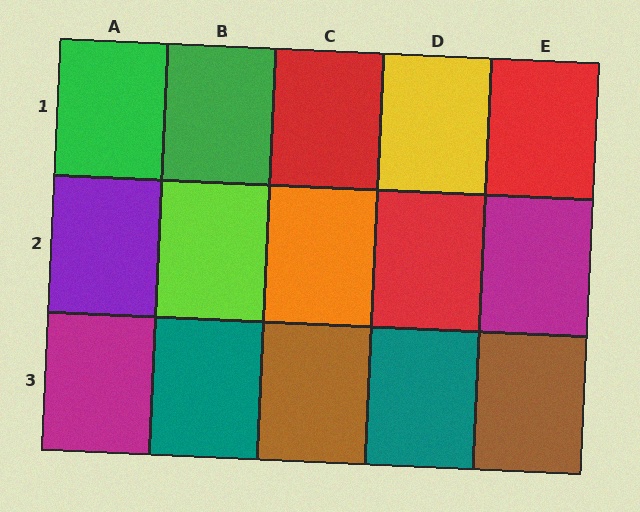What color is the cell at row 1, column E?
Red.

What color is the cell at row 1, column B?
Green.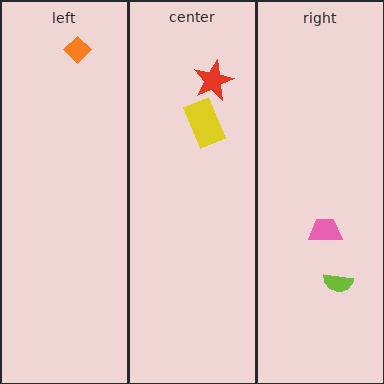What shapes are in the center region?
The red star, the yellow rectangle.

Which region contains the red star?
The center region.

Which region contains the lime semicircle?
The right region.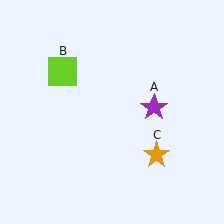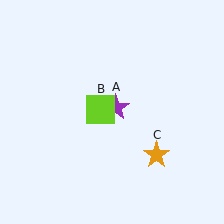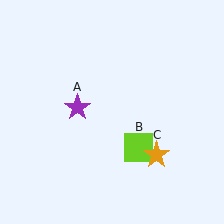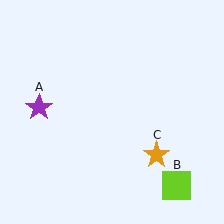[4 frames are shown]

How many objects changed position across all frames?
2 objects changed position: purple star (object A), lime square (object B).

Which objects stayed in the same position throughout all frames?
Orange star (object C) remained stationary.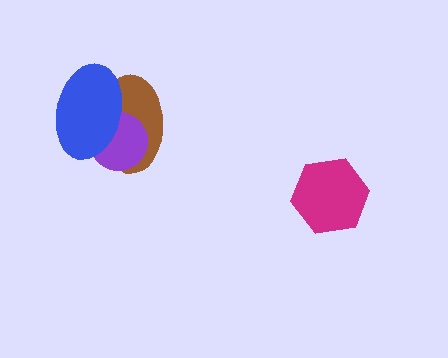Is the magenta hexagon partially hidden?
No, no other shape covers it.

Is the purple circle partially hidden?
Yes, it is partially covered by another shape.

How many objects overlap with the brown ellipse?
2 objects overlap with the brown ellipse.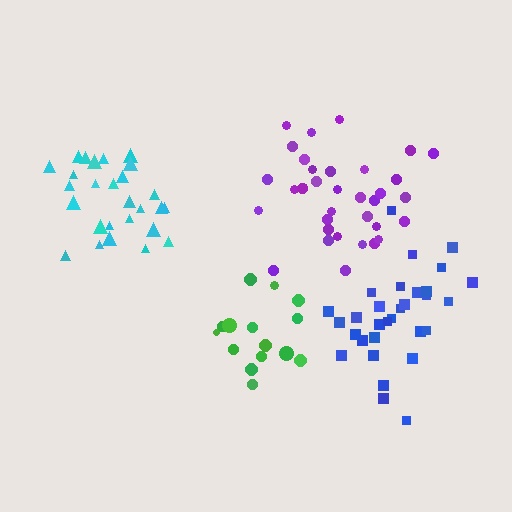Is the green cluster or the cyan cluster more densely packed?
Cyan.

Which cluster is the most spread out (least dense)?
Green.